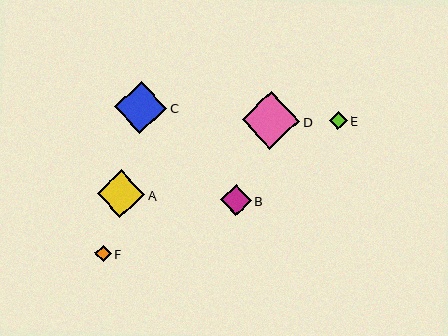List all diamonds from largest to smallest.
From largest to smallest: D, C, A, B, E, F.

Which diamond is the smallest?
Diamond F is the smallest with a size of approximately 17 pixels.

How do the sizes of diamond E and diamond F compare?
Diamond E and diamond F are approximately the same size.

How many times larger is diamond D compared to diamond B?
Diamond D is approximately 1.9 times the size of diamond B.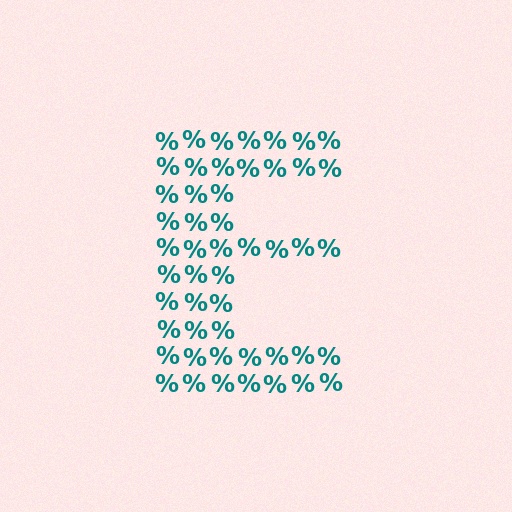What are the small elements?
The small elements are percent signs.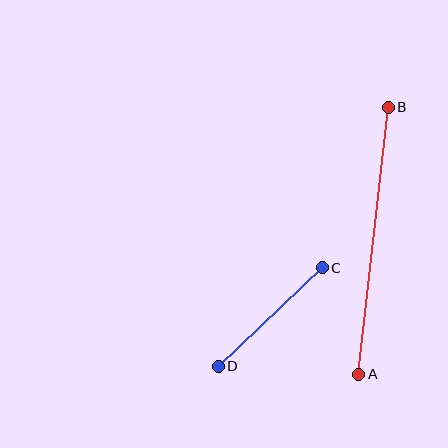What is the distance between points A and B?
The distance is approximately 268 pixels.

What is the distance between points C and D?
The distance is approximately 144 pixels.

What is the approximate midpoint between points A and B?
The midpoint is at approximately (373, 241) pixels.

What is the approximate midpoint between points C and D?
The midpoint is at approximately (270, 317) pixels.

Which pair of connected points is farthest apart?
Points A and B are farthest apart.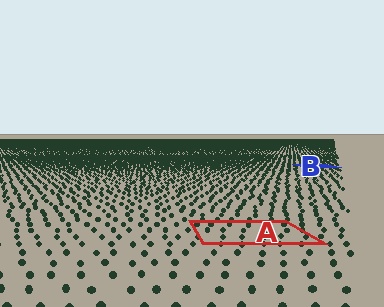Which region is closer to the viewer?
Region A is closer. The texture elements there are larger and more spread out.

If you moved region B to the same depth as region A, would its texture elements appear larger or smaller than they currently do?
They would appear larger. At a closer depth, the same texture elements are projected at a bigger on-screen size.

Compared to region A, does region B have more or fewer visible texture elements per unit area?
Region B has more texture elements per unit area — they are packed more densely because it is farther away.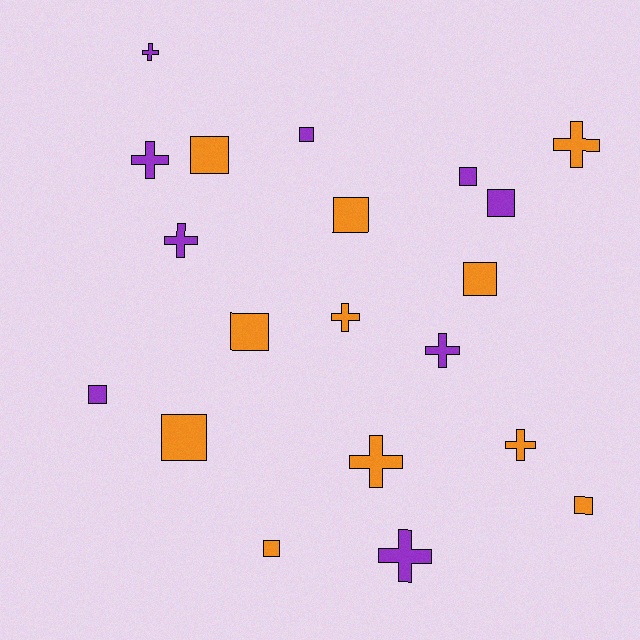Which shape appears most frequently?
Square, with 11 objects.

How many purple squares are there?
There are 4 purple squares.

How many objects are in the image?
There are 20 objects.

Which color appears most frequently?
Orange, with 11 objects.